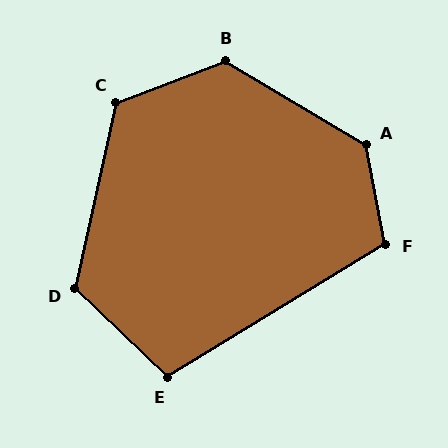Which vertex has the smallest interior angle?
E, at approximately 105 degrees.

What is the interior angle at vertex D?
Approximately 121 degrees (obtuse).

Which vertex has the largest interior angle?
A, at approximately 132 degrees.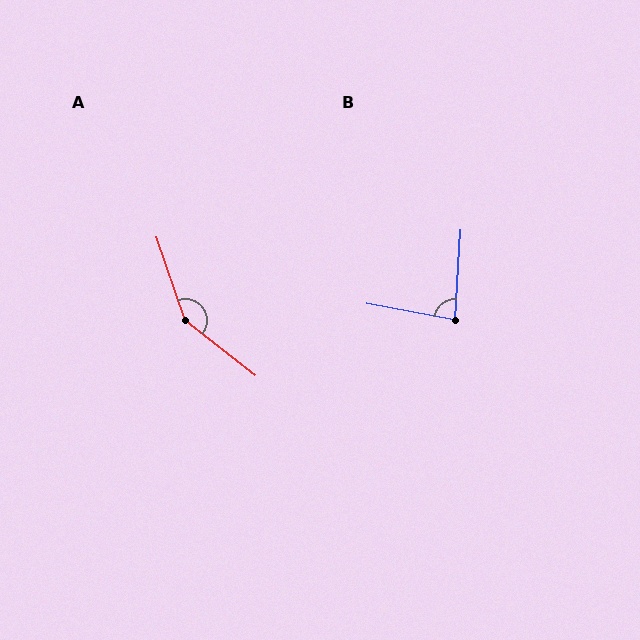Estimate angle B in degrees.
Approximately 83 degrees.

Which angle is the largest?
A, at approximately 147 degrees.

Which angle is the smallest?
B, at approximately 83 degrees.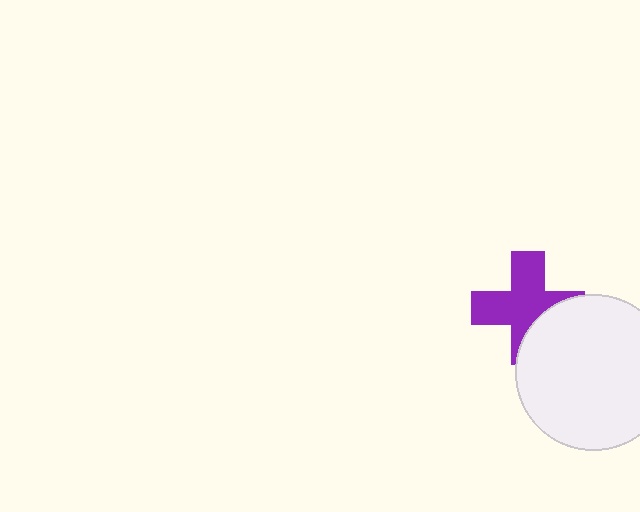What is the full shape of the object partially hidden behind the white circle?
The partially hidden object is a purple cross.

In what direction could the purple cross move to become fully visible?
The purple cross could move toward the upper-left. That would shift it out from behind the white circle entirely.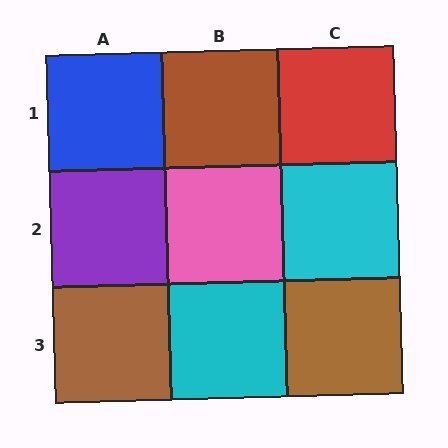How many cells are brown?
3 cells are brown.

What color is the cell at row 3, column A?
Brown.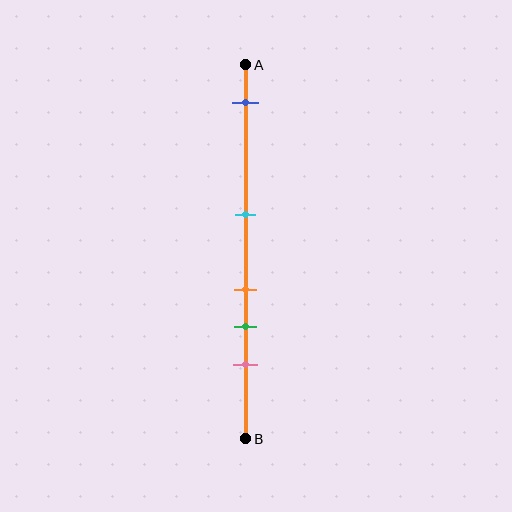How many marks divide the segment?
There are 5 marks dividing the segment.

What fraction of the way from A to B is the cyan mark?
The cyan mark is approximately 40% (0.4) of the way from A to B.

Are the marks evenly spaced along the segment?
No, the marks are not evenly spaced.